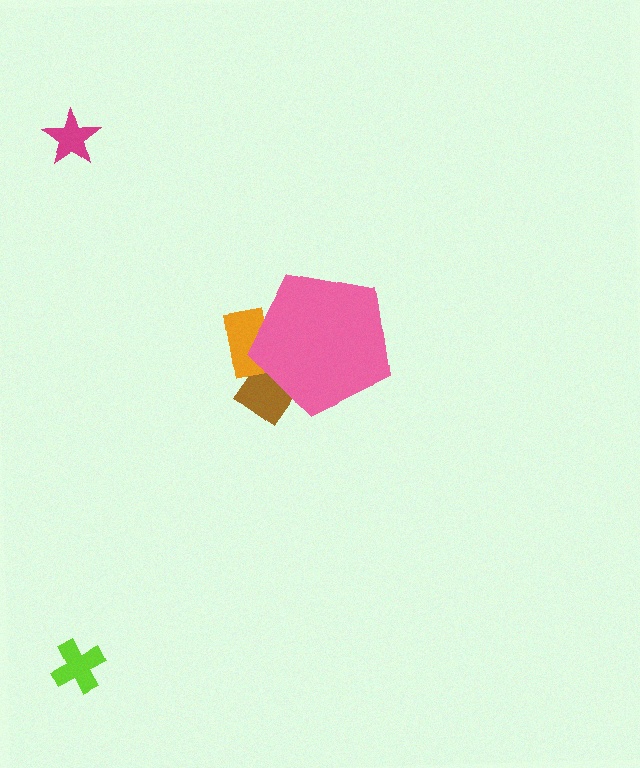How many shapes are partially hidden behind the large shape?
2 shapes are partially hidden.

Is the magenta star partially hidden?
No, the magenta star is fully visible.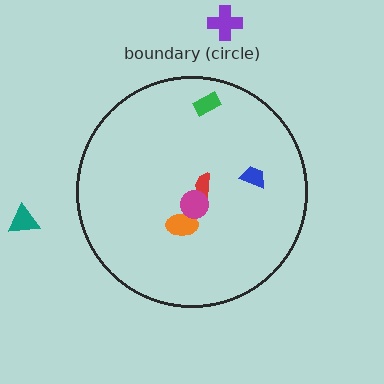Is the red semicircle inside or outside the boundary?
Inside.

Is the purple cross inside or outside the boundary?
Outside.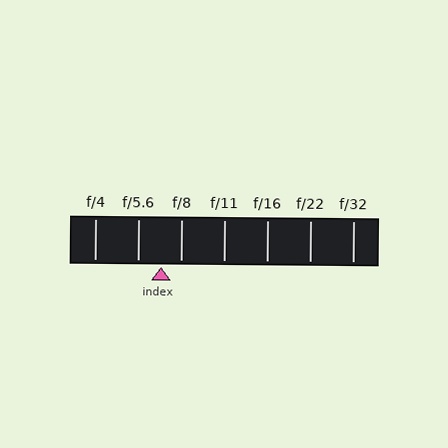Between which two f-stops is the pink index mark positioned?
The index mark is between f/5.6 and f/8.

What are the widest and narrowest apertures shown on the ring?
The widest aperture shown is f/4 and the narrowest is f/32.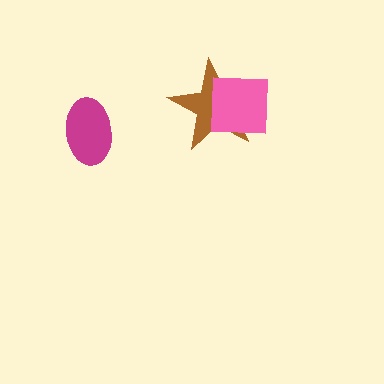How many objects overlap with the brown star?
1 object overlaps with the brown star.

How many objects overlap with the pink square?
1 object overlaps with the pink square.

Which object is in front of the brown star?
The pink square is in front of the brown star.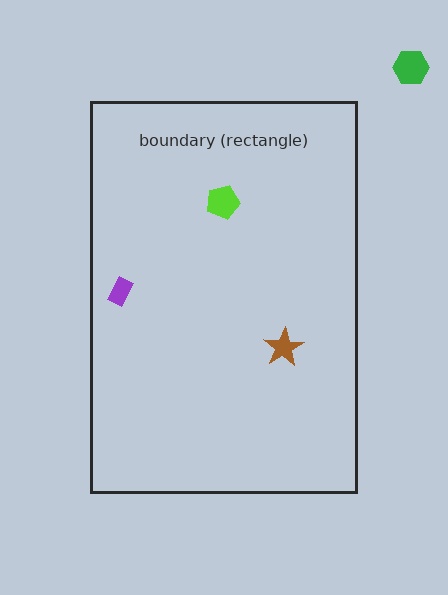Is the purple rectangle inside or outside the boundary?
Inside.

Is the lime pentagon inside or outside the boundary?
Inside.